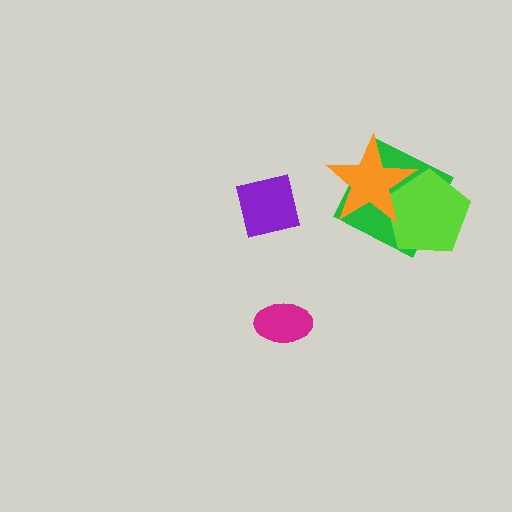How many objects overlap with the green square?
2 objects overlap with the green square.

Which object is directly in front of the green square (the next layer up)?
The lime pentagon is directly in front of the green square.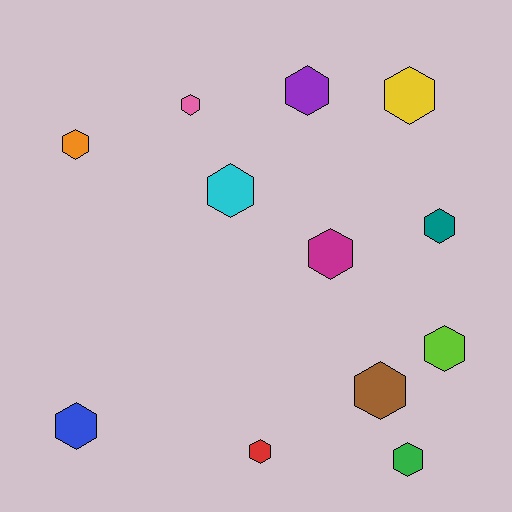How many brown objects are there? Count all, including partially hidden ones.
There is 1 brown object.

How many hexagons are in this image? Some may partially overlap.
There are 12 hexagons.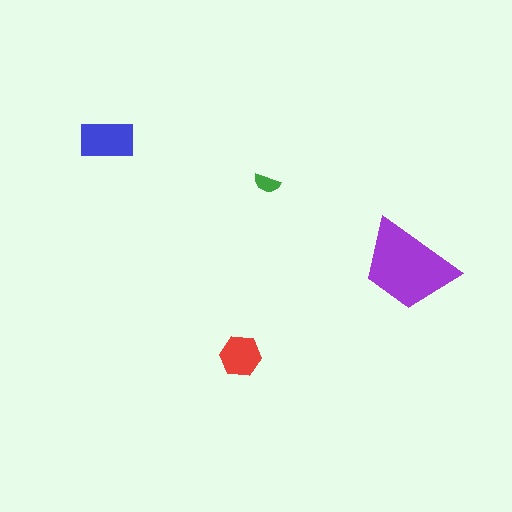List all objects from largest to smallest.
The purple trapezoid, the blue rectangle, the red hexagon, the green semicircle.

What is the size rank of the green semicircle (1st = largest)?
4th.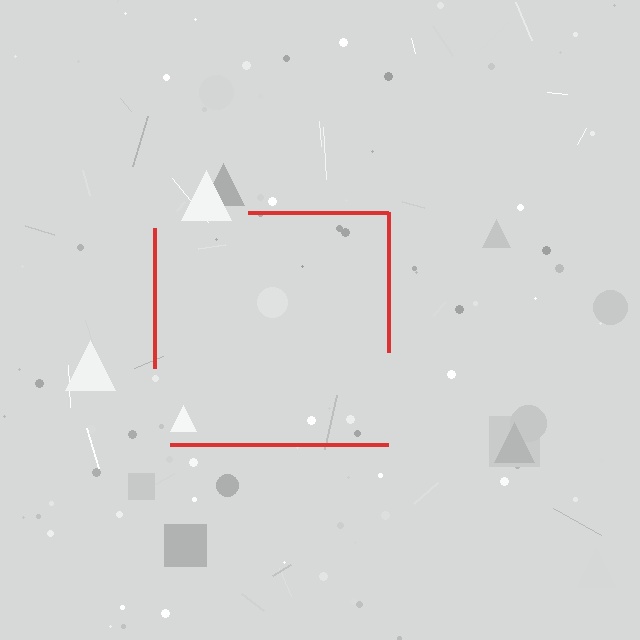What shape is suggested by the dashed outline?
The dashed outline suggests a square.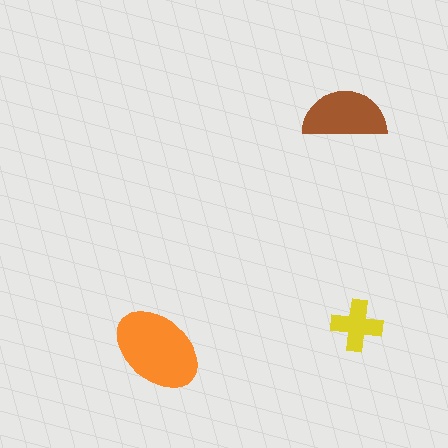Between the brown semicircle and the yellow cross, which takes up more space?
The brown semicircle.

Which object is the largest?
The orange ellipse.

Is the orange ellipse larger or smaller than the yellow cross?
Larger.